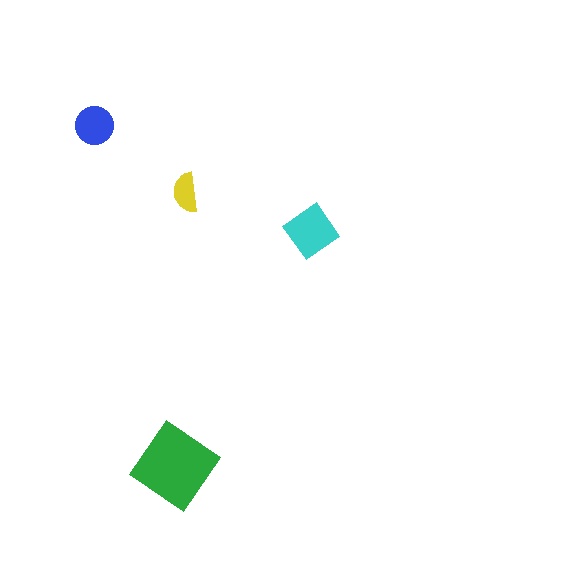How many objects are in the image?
There are 4 objects in the image.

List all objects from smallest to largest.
The yellow semicircle, the blue circle, the cyan diamond, the green diamond.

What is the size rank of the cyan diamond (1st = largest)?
2nd.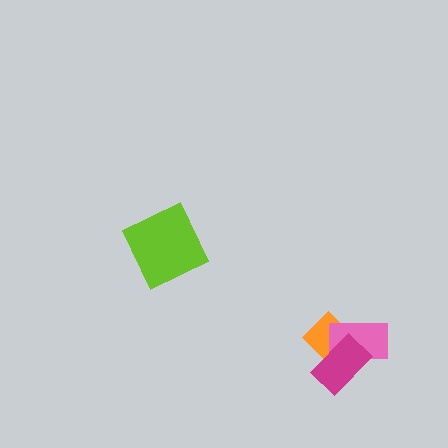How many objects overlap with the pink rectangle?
2 objects overlap with the pink rectangle.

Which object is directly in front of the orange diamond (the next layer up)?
The pink rectangle is directly in front of the orange diamond.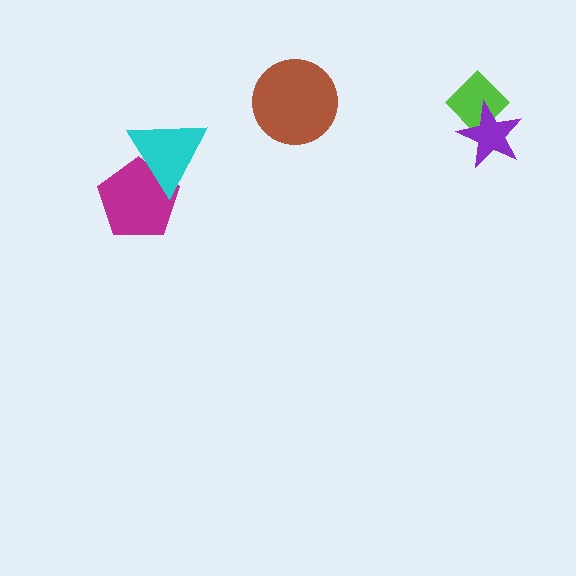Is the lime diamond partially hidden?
Yes, it is partially covered by another shape.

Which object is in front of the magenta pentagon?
The cyan triangle is in front of the magenta pentagon.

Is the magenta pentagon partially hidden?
Yes, it is partially covered by another shape.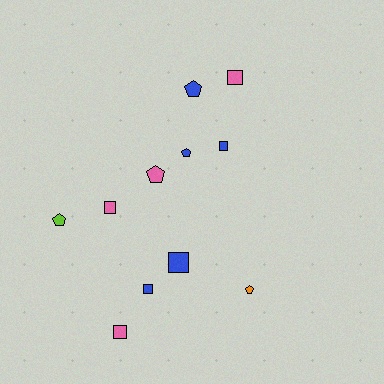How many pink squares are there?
There are 3 pink squares.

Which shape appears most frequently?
Square, with 6 objects.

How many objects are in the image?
There are 11 objects.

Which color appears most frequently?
Blue, with 5 objects.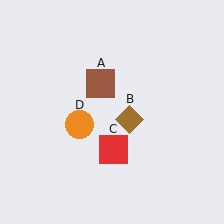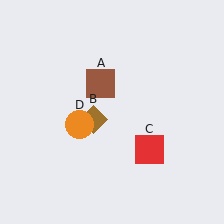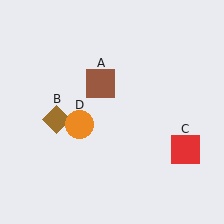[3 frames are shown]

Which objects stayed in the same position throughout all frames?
Brown square (object A) and orange circle (object D) remained stationary.